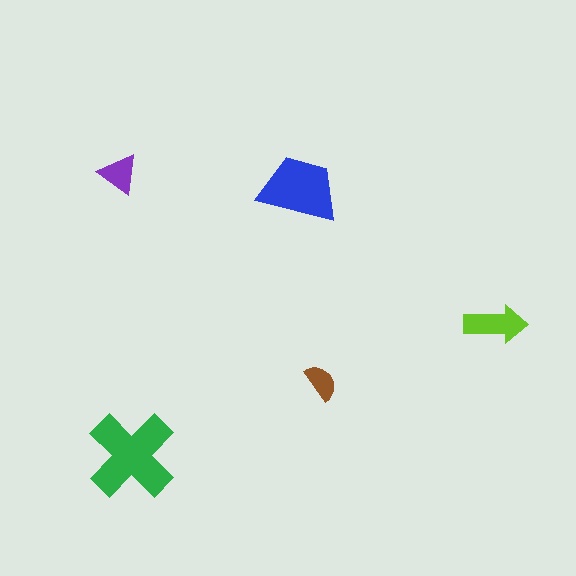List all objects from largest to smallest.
The green cross, the blue trapezoid, the lime arrow, the purple triangle, the brown semicircle.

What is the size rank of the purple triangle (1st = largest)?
4th.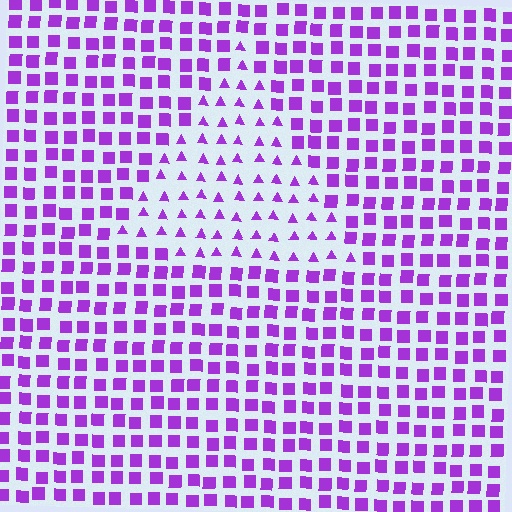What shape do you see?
I see a triangle.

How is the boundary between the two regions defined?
The boundary is defined by a change in element shape: triangles inside vs. squares outside. All elements share the same color and spacing.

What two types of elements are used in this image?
The image uses triangles inside the triangle region and squares outside it.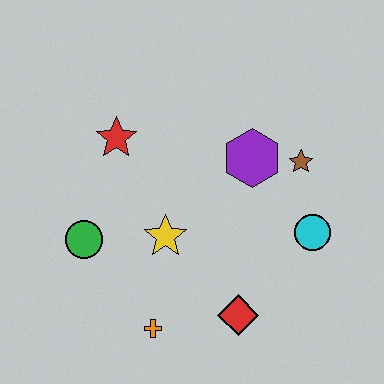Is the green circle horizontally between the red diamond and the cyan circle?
No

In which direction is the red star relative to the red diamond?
The red star is above the red diamond.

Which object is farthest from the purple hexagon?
The orange cross is farthest from the purple hexagon.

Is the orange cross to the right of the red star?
Yes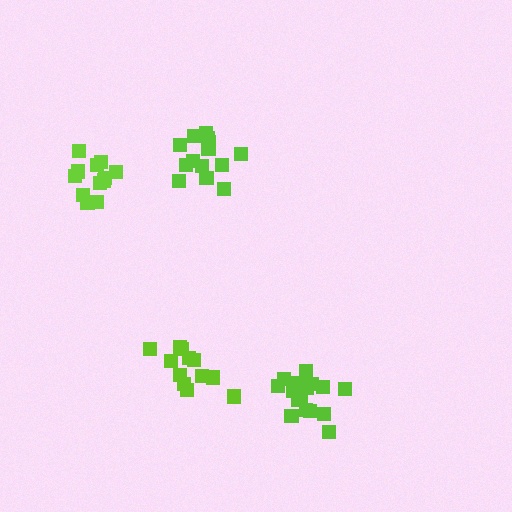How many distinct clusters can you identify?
There are 4 distinct clusters.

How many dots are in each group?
Group 1: 18 dots, Group 2: 14 dots, Group 3: 12 dots, Group 4: 12 dots (56 total).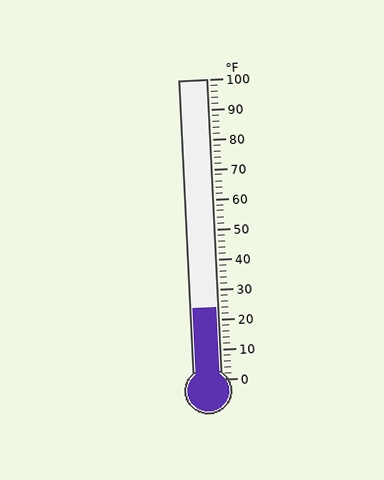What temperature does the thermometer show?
The thermometer shows approximately 24°F.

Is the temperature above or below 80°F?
The temperature is below 80°F.